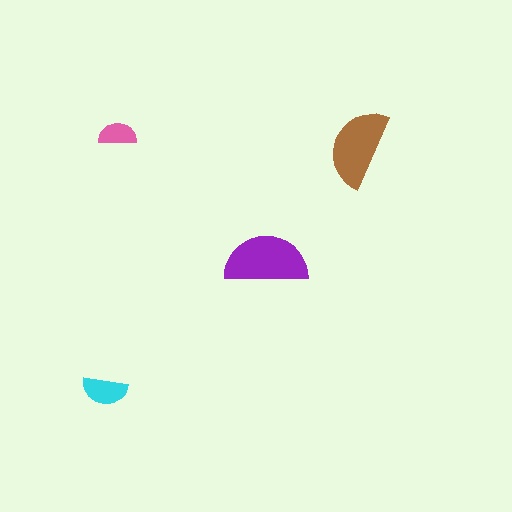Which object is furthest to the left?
The cyan semicircle is leftmost.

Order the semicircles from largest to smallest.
the purple one, the brown one, the cyan one, the pink one.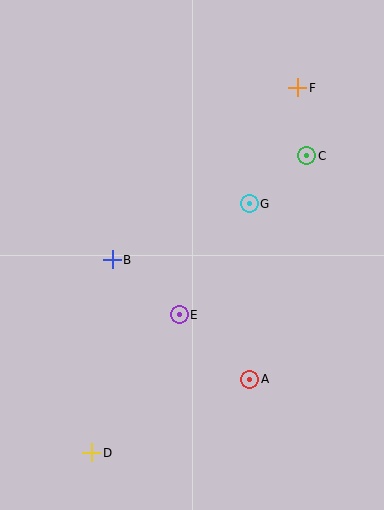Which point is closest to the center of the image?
Point E at (179, 315) is closest to the center.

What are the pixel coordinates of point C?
Point C is at (307, 156).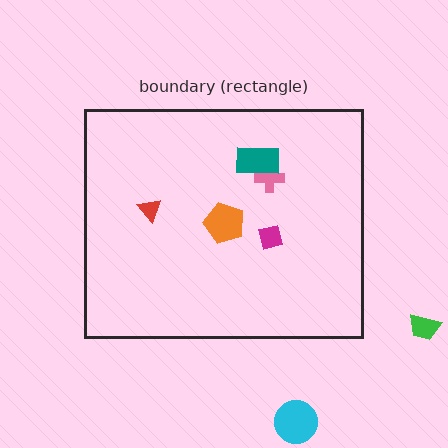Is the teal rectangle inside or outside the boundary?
Inside.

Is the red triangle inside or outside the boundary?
Inside.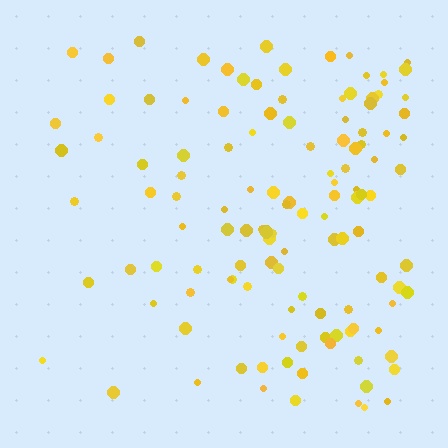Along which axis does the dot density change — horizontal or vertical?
Horizontal.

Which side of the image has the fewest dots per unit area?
The left.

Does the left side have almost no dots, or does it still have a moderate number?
Still a moderate number, just noticeably fewer than the right.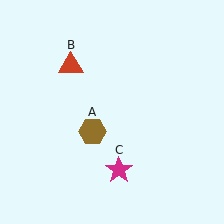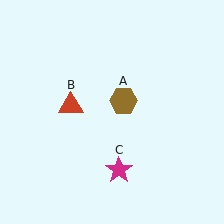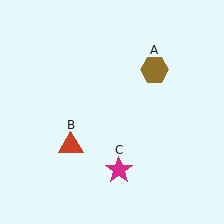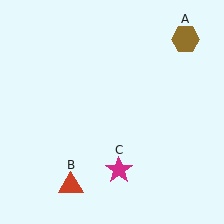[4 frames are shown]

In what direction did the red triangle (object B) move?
The red triangle (object B) moved down.